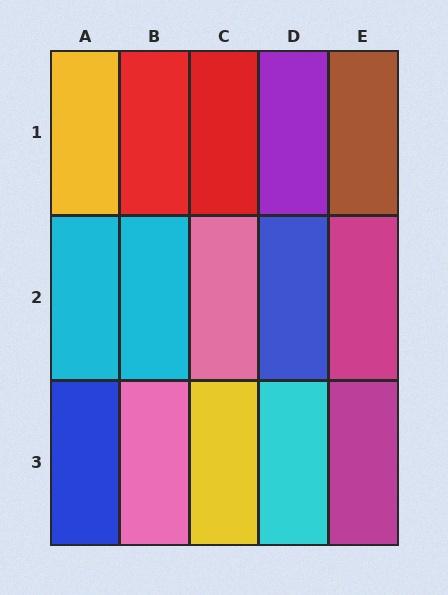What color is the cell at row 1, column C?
Red.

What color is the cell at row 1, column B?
Red.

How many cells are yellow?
2 cells are yellow.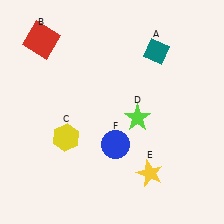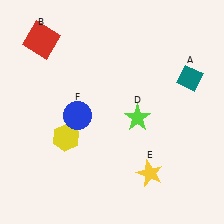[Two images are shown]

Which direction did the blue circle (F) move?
The blue circle (F) moved left.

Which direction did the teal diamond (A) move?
The teal diamond (A) moved right.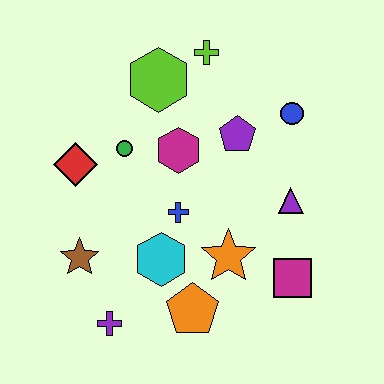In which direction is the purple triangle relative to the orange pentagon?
The purple triangle is above the orange pentagon.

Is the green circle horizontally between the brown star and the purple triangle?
Yes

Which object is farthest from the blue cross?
The lime cross is farthest from the blue cross.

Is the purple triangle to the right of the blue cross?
Yes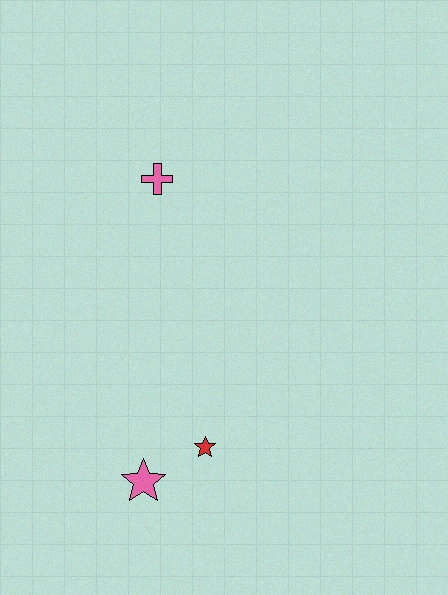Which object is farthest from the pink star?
The pink cross is farthest from the pink star.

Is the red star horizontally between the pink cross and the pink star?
No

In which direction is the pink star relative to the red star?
The pink star is to the left of the red star.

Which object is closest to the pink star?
The red star is closest to the pink star.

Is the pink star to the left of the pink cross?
Yes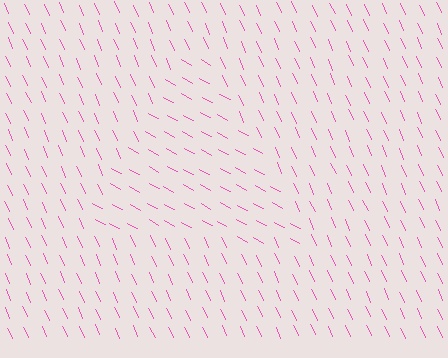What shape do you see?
I see a triangle.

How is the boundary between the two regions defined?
The boundary is defined purely by a change in line orientation (approximately 37 degrees difference). All lines are the same color and thickness.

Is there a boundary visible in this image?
Yes, there is a texture boundary formed by a change in line orientation.